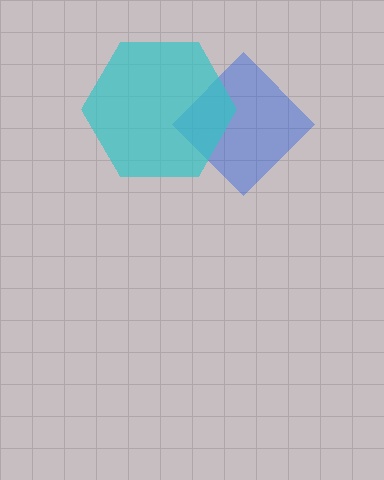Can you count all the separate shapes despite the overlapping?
Yes, there are 2 separate shapes.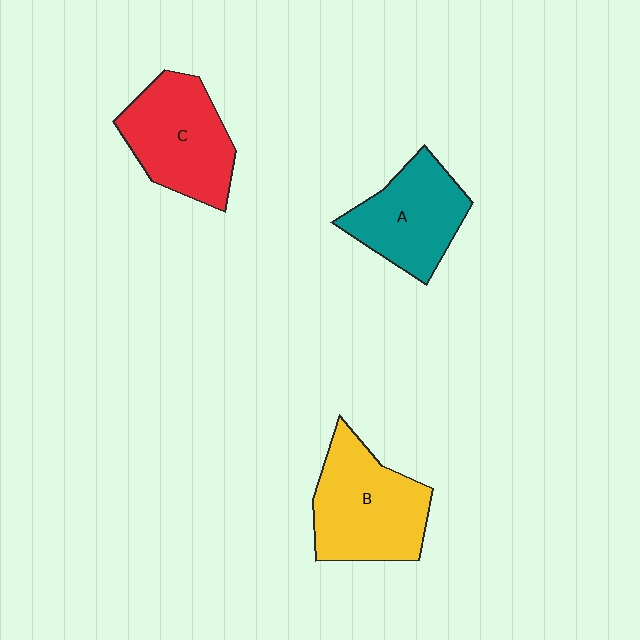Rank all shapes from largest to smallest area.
From largest to smallest: B (yellow), C (red), A (teal).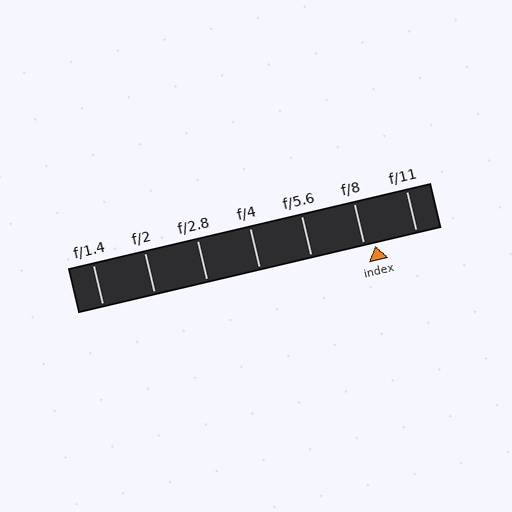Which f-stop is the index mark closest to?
The index mark is closest to f/8.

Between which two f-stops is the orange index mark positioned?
The index mark is between f/8 and f/11.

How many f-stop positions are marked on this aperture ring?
There are 7 f-stop positions marked.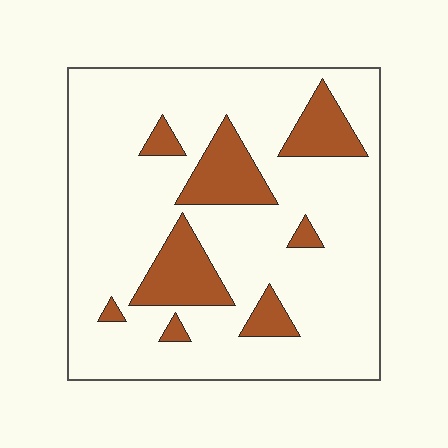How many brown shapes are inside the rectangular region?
8.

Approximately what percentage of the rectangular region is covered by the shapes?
Approximately 20%.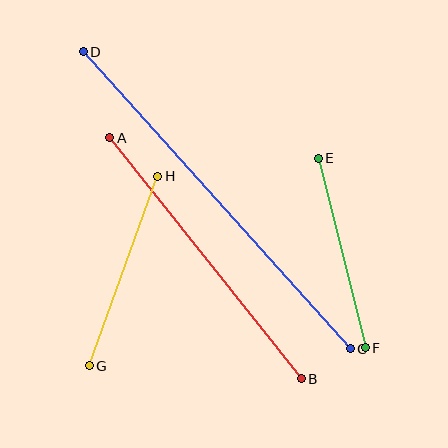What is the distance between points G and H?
The distance is approximately 202 pixels.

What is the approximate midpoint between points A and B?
The midpoint is at approximately (206, 258) pixels.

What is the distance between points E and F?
The distance is approximately 195 pixels.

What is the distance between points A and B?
The distance is approximately 308 pixels.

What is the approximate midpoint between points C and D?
The midpoint is at approximately (217, 200) pixels.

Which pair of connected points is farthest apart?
Points C and D are farthest apart.